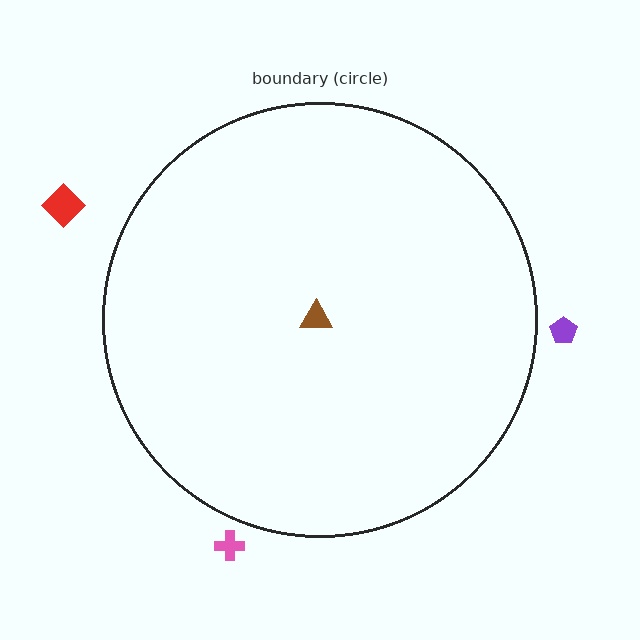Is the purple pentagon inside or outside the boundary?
Outside.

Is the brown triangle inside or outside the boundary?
Inside.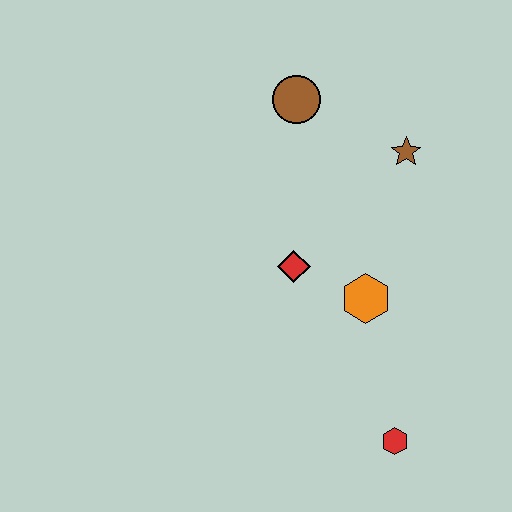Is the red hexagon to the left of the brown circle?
No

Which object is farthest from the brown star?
The red hexagon is farthest from the brown star.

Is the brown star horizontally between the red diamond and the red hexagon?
No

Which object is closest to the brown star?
The brown circle is closest to the brown star.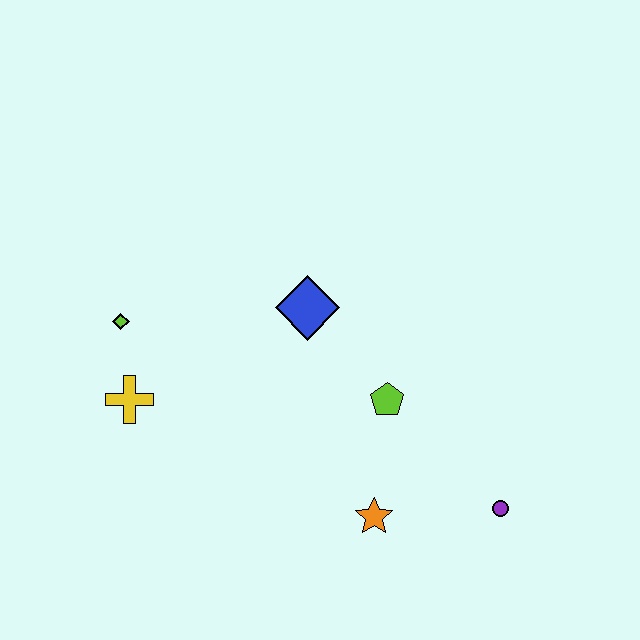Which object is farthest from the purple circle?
The lime diamond is farthest from the purple circle.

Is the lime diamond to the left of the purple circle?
Yes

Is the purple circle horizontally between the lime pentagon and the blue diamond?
No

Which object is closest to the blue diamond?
The lime pentagon is closest to the blue diamond.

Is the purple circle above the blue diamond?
No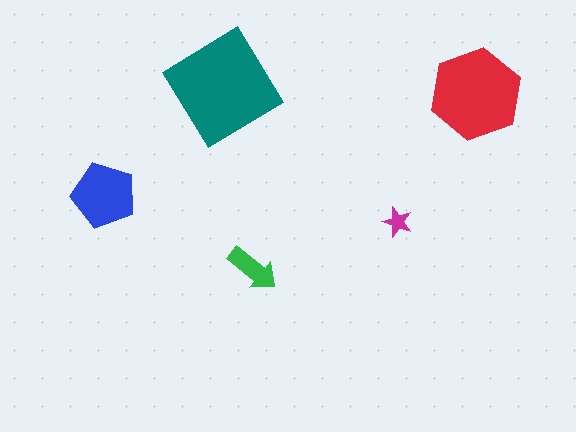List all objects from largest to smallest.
The teal diamond, the red hexagon, the blue pentagon, the green arrow, the magenta star.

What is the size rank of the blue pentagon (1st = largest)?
3rd.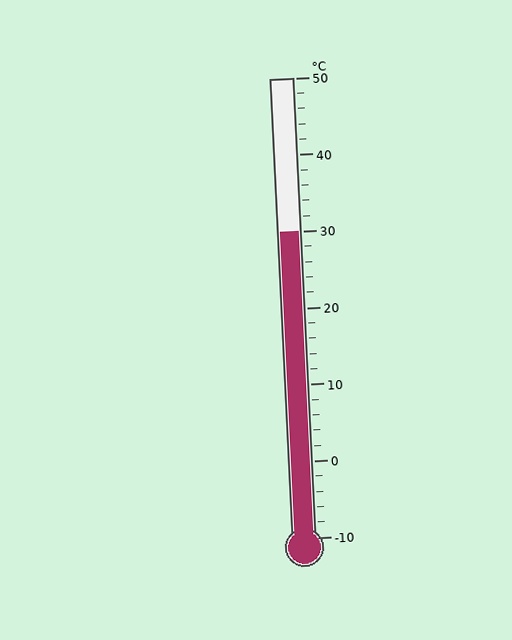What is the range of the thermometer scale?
The thermometer scale ranges from -10°C to 50°C.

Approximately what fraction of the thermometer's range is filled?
The thermometer is filled to approximately 65% of its range.